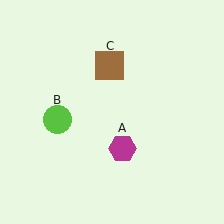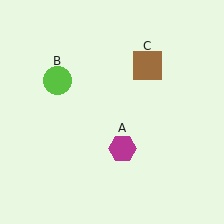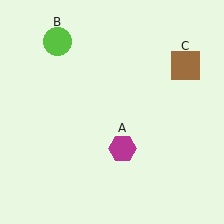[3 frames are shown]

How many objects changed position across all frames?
2 objects changed position: lime circle (object B), brown square (object C).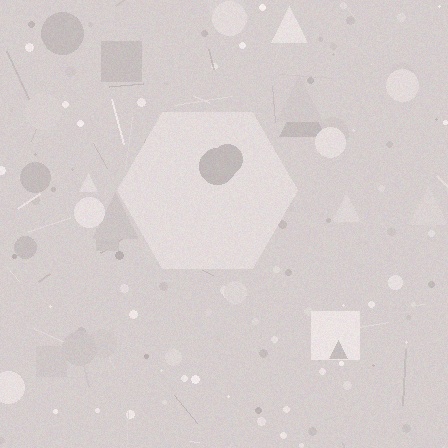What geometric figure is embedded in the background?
A hexagon is embedded in the background.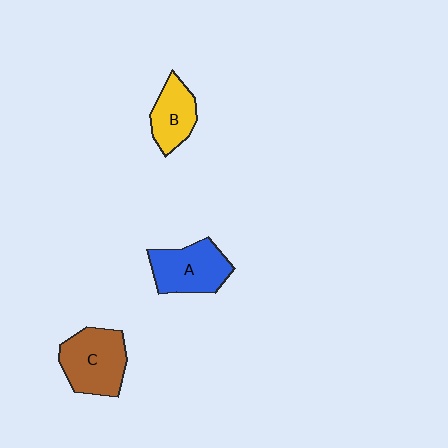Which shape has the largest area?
Shape C (brown).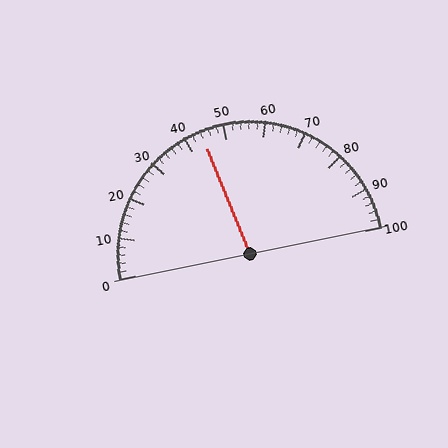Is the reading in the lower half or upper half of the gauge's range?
The reading is in the lower half of the range (0 to 100).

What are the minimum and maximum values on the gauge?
The gauge ranges from 0 to 100.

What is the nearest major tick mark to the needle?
The nearest major tick mark is 40.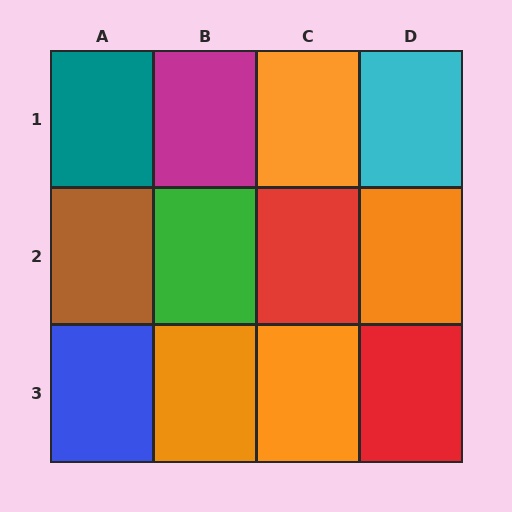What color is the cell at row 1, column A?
Teal.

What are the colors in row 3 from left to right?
Blue, orange, orange, red.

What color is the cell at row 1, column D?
Cyan.